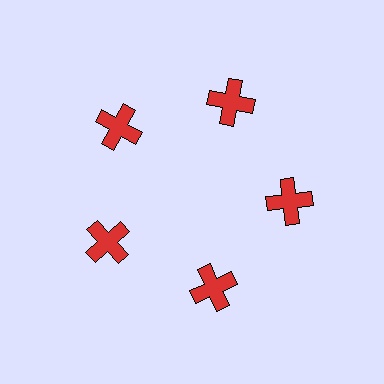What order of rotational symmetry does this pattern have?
This pattern has 5-fold rotational symmetry.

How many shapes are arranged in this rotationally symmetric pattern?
There are 5 shapes, arranged in 5 groups of 1.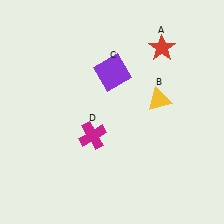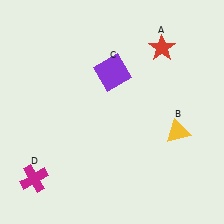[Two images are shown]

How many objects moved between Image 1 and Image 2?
2 objects moved between the two images.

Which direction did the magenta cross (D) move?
The magenta cross (D) moved left.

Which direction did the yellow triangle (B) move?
The yellow triangle (B) moved down.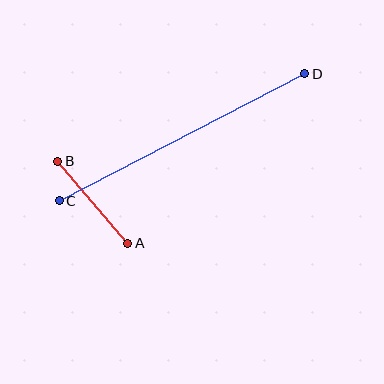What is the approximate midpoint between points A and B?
The midpoint is at approximately (93, 202) pixels.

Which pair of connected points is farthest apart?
Points C and D are farthest apart.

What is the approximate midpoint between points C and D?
The midpoint is at approximately (182, 137) pixels.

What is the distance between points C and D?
The distance is approximately 277 pixels.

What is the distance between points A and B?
The distance is approximately 108 pixels.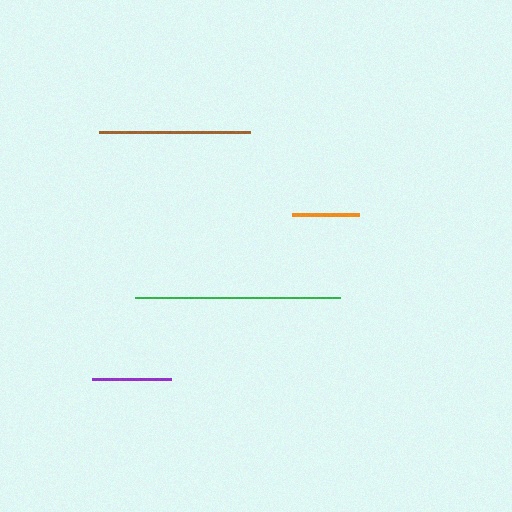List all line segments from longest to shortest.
From longest to shortest: green, brown, purple, orange.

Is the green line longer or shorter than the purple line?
The green line is longer than the purple line.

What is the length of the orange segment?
The orange segment is approximately 67 pixels long.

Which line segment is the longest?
The green line is the longest at approximately 205 pixels.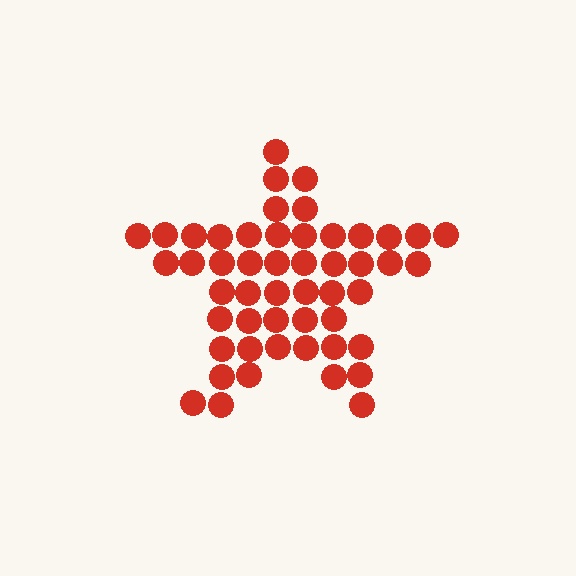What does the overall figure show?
The overall figure shows a star.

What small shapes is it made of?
It is made of small circles.